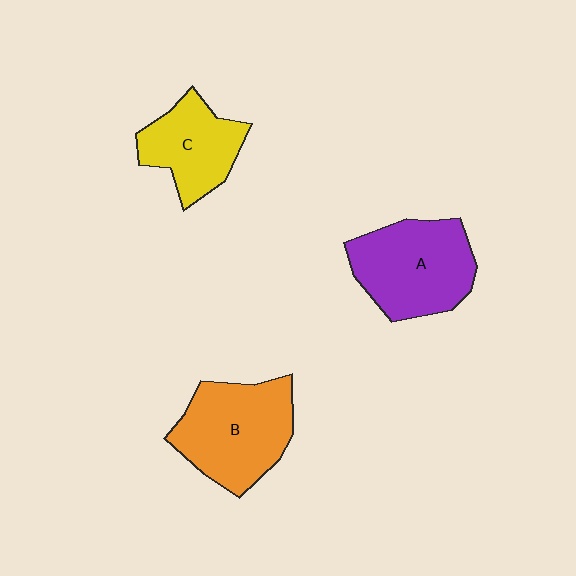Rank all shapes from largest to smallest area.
From largest to smallest: B (orange), A (purple), C (yellow).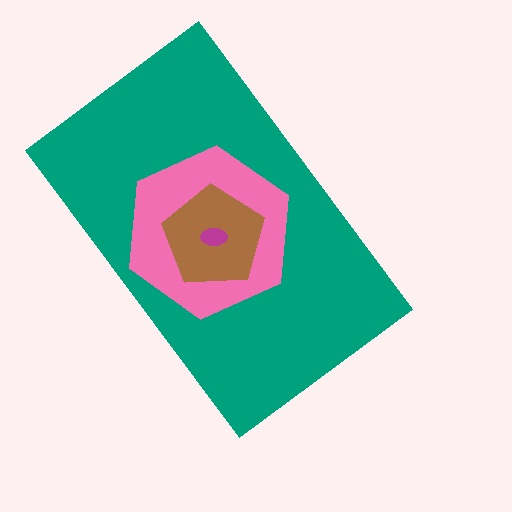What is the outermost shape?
The teal rectangle.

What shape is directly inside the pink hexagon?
The brown pentagon.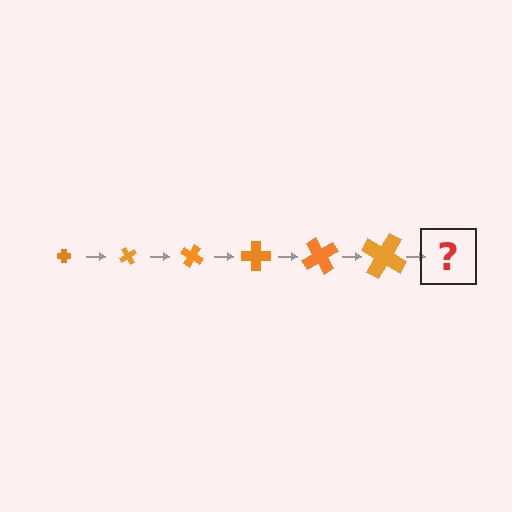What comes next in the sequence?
The next element should be a cross, larger than the previous one and rotated 360 degrees from the start.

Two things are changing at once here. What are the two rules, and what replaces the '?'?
The two rules are that the cross grows larger each step and it rotates 60 degrees each step. The '?' should be a cross, larger than the previous one and rotated 360 degrees from the start.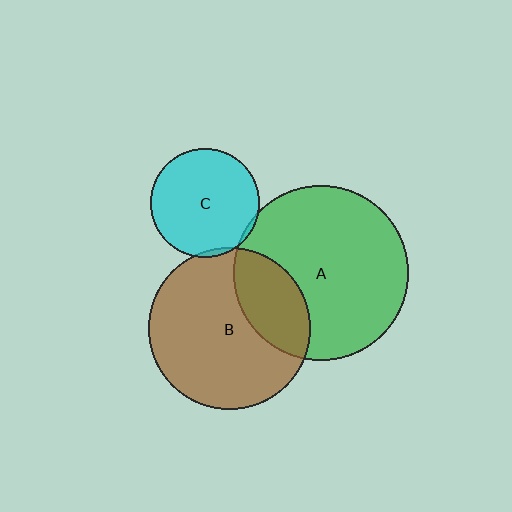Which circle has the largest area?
Circle A (green).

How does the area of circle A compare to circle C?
Approximately 2.6 times.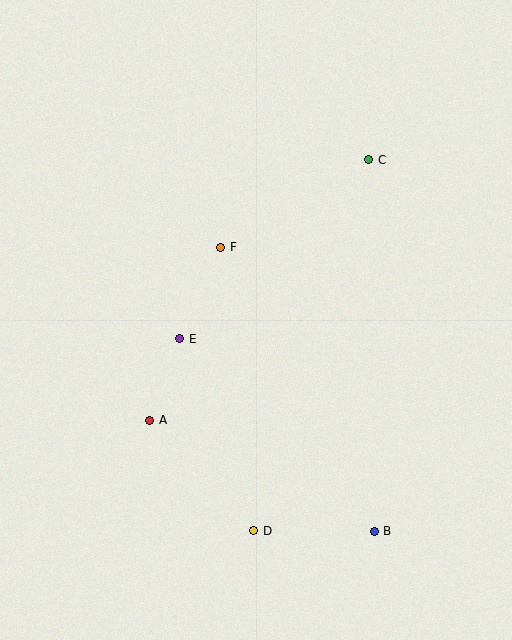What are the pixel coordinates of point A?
Point A is at (150, 420).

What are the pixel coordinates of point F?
Point F is at (221, 247).